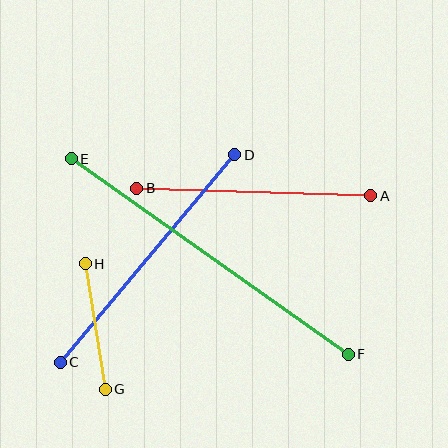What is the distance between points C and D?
The distance is approximately 271 pixels.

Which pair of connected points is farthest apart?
Points E and F are farthest apart.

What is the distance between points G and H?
The distance is approximately 127 pixels.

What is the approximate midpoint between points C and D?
The midpoint is at approximately (147, 258) pixels.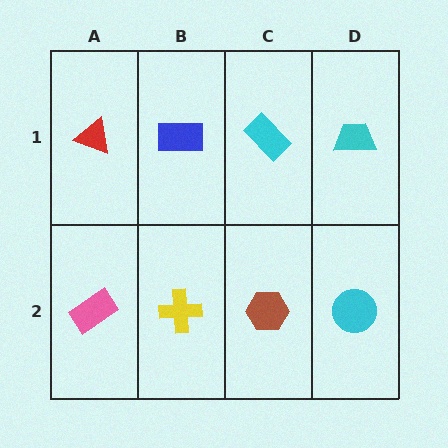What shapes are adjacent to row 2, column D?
A cyan trapezoid (row 1, column D), a brown hexagon (row 2, column C).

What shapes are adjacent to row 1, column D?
A cyan circle (row 2, column D), a cyan rectangle (row 1, column C).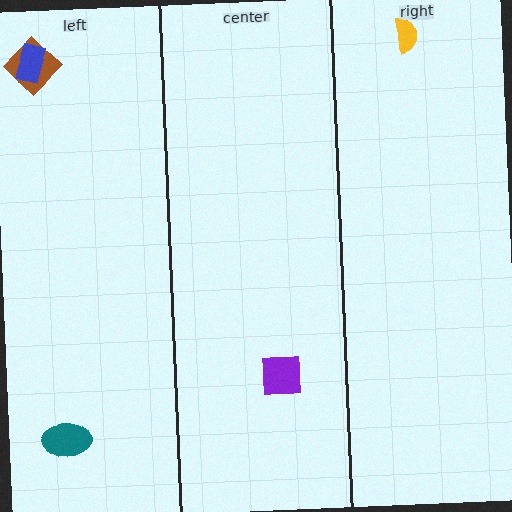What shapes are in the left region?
The brown diamond, the blue rectangle, the teal ellipse.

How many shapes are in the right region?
1.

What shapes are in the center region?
The purple square.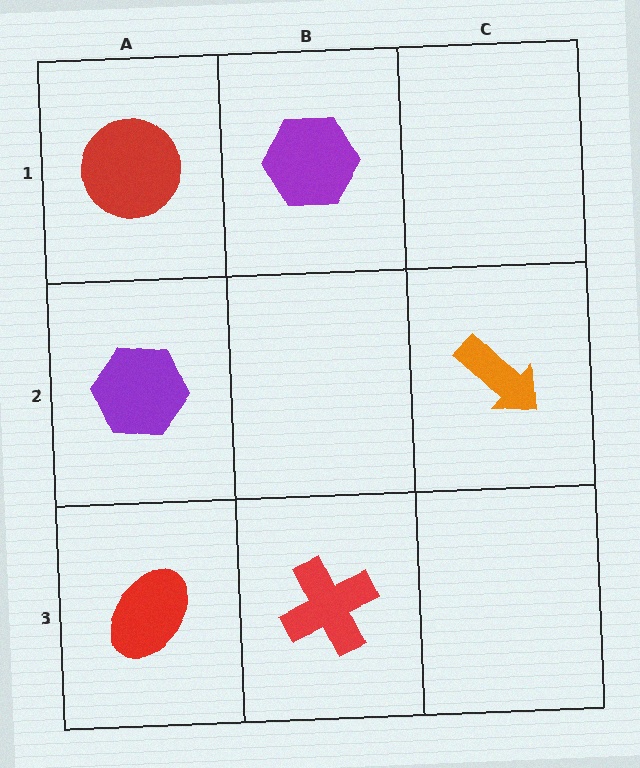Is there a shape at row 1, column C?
No, that cell is empty.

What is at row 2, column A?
A purple hexagon.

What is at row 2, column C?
An orange arrow.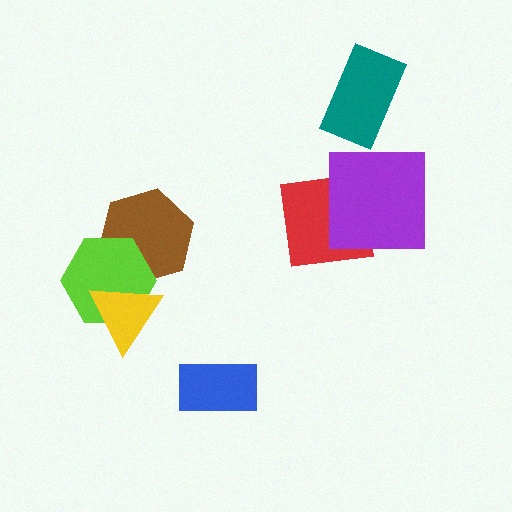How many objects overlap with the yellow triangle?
2 objects overlap with the yellow triangle.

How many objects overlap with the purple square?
1 object overlaps with the purple square.